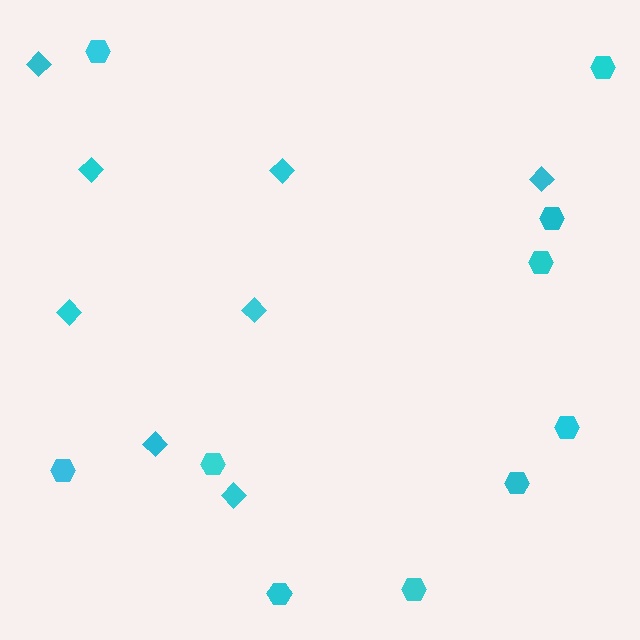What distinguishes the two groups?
There are 2 groups: one group of diamonds (8) and one group of hexagons (10).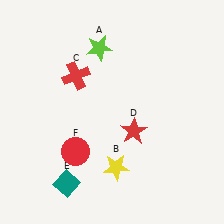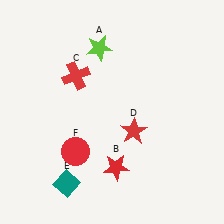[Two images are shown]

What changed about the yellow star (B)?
In Image 1, B is yellow. In Image 2, it changed to red.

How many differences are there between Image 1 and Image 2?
There is 1 difference between the two images.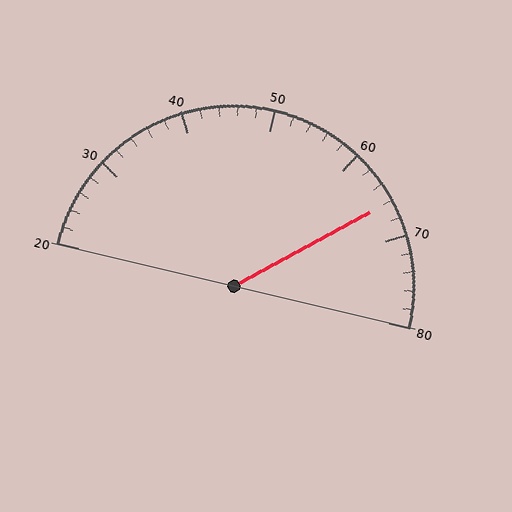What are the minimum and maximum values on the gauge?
The gauge ranges from 20 to 80.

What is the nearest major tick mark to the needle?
The nearest major tick mark is 70.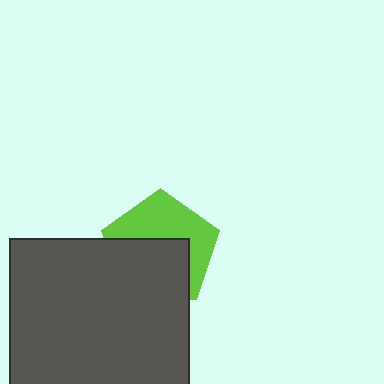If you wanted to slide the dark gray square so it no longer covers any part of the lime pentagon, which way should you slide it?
Slide it down — that is the most direct way to separate the two shapes.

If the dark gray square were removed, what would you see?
You would see the complete lime pentagon.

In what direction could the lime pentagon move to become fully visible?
The lime pentagon could move up. That would shift it out from behind the dark gray square entirely.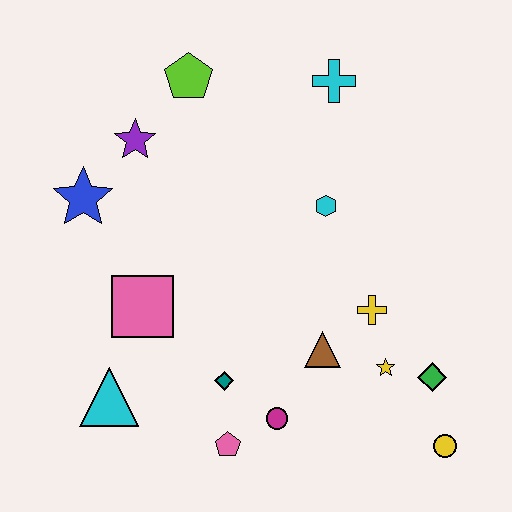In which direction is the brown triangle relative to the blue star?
The brown triangle is to the right of the blue star.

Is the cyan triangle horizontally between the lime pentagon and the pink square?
No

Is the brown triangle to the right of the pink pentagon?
Yes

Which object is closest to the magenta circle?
The pink pentagon is closest to the magenta circle.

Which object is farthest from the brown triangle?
The lime pentagon is farthest from the brown triangle.